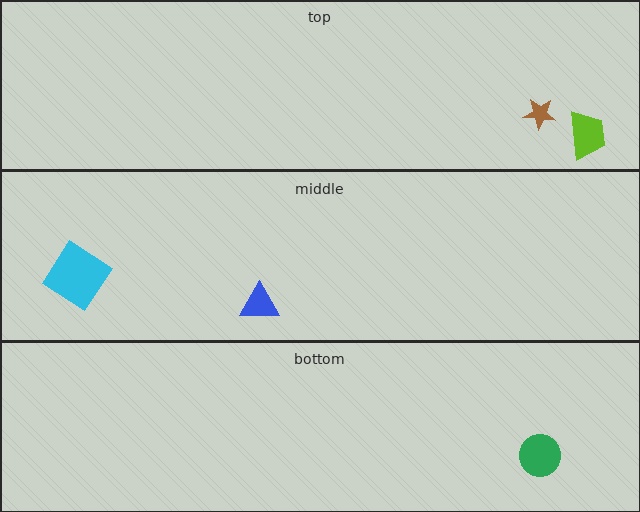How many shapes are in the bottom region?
1.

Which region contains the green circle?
The bottom region.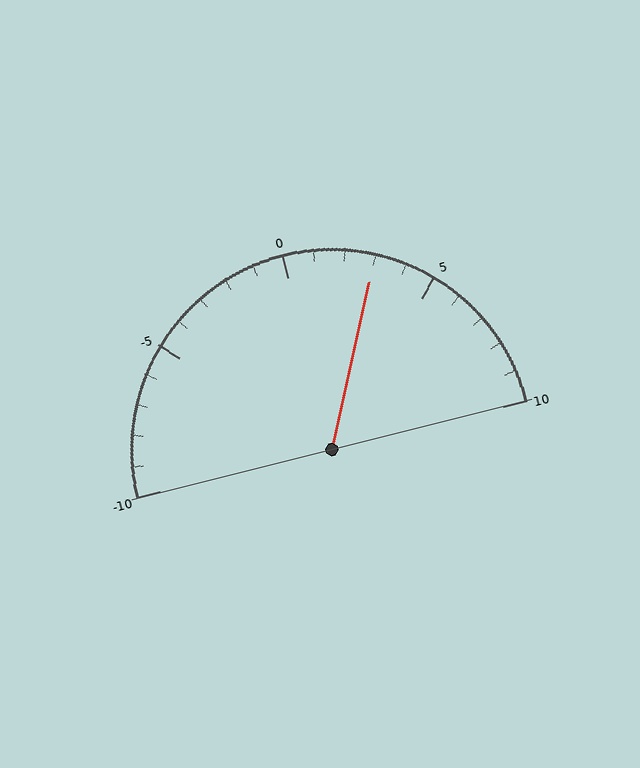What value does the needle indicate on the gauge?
The needle indicates approximately 3.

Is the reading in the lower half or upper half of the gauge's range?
The reading is in the upper half of the range (-10 to 10).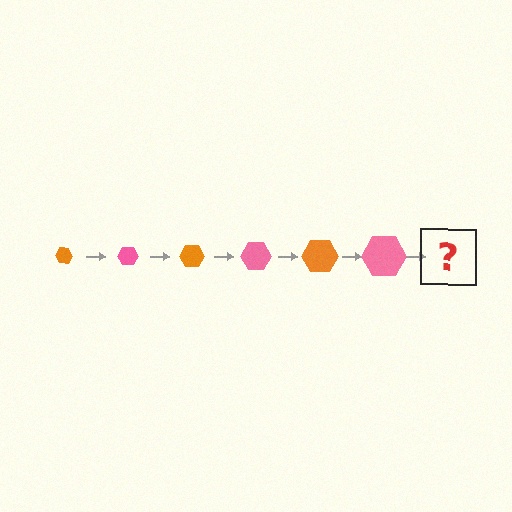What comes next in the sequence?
The next element should be an orange hexagon, larger than the previous one.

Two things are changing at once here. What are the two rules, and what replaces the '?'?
The two rules are that the hexagon grows larger each step and the color cycles through orange and pink. The '?' should be an orange hexagon, larger than the previous one.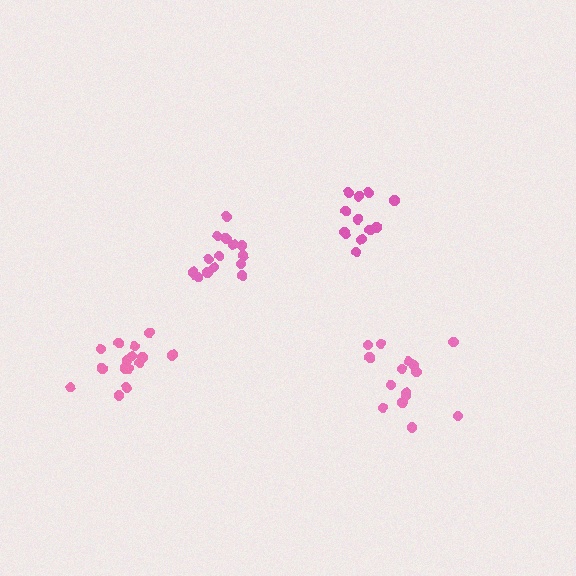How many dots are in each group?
Group 1: 15 dots, Group 2: 12 dots, Group 3: 15 dots, Group 4: 14 dots (56 total).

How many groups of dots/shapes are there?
There are 4 groups.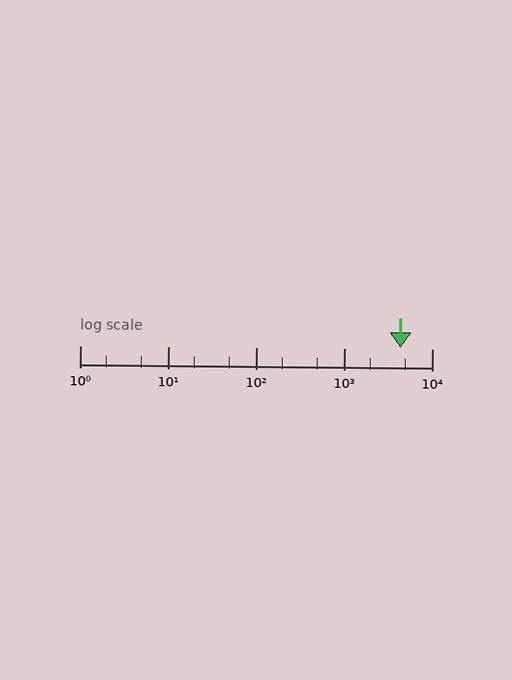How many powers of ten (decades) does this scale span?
The scale spans 4 decades, from 1 to 10000.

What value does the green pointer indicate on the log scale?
The pointer indicates approximately 4400.